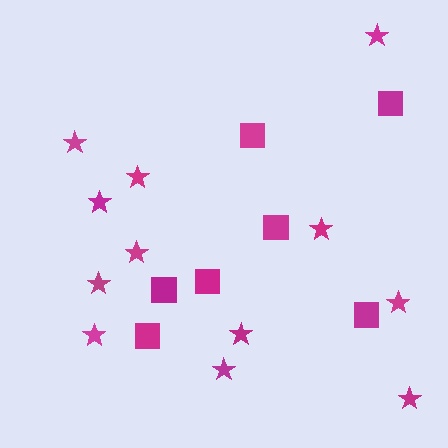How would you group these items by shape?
There are 2 groups: one group of stars (12) and one group of squares (7).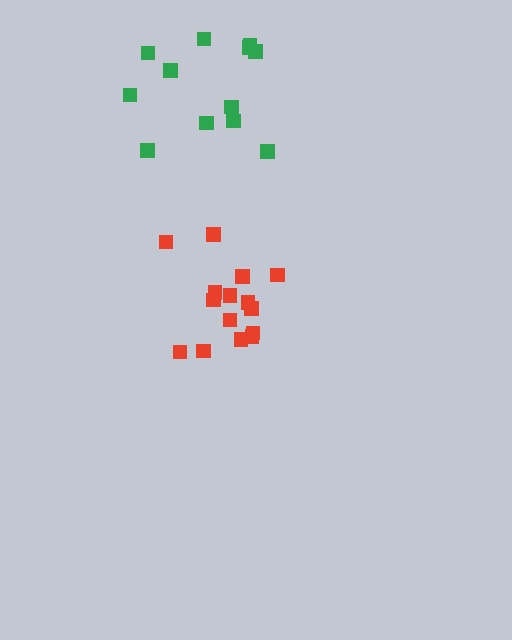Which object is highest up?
The green cluster is topmost.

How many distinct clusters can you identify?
There are 2 distinct clusters.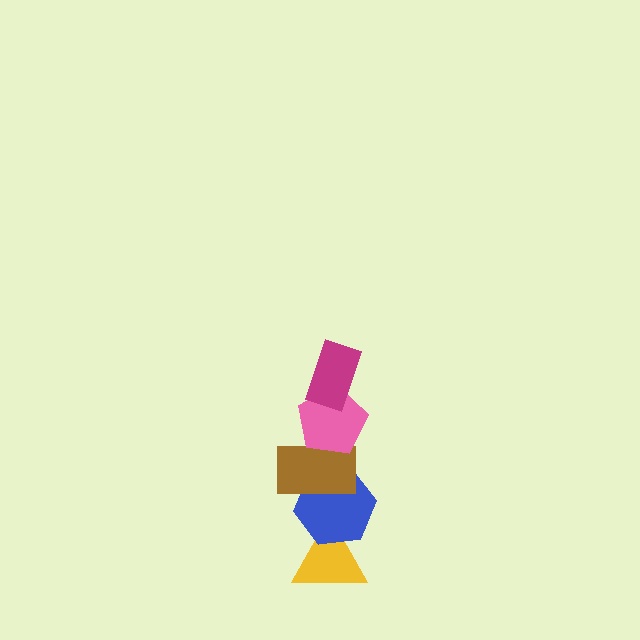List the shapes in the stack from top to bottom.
From top to bottom: the magenta rectangle, the pink pentagon, the brown rectangle, the blue hexagon, the yellow triangle.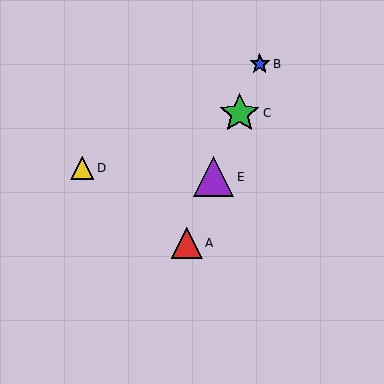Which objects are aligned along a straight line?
Objects A, B, C, E are aligned along a straight line.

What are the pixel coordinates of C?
Object C is at (240, 113).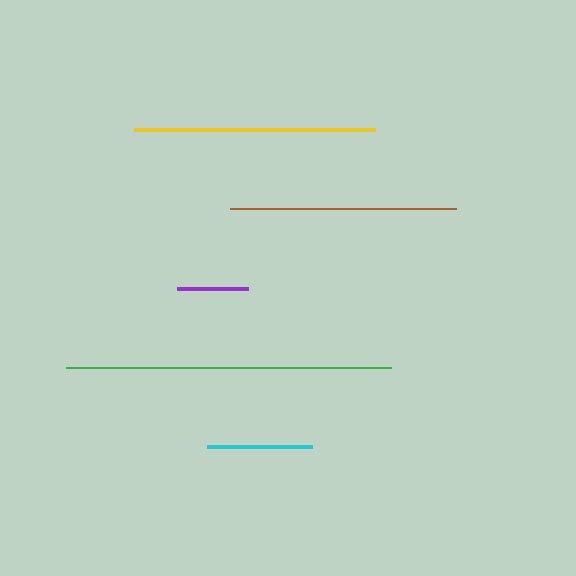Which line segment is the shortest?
The purple line is the shortest at approximately 71 pixels.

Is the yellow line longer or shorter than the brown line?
The yellow line is longer than the brown line.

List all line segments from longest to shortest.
From longest to shortest: green, yellow, brown, cyan, purple.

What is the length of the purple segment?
The purple segment is approximately 71 pixels long.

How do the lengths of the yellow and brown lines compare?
The yellow and brown lines are approximately the same length.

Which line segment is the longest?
The green line is the longest at approximately 325 pixels.